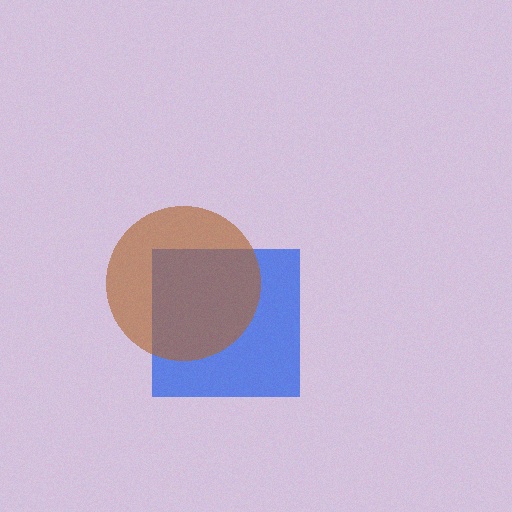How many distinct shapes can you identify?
There are 2 distinct shapes: a blue square, a brown circle.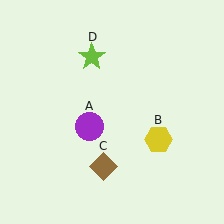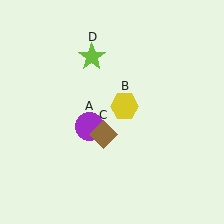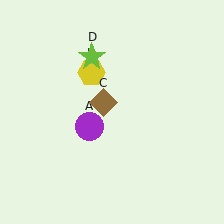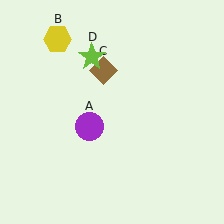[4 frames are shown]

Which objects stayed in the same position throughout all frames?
Purple circle (object A) and lime star (object D) remained stationary.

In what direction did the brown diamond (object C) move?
The brown diamond (object C) moved up.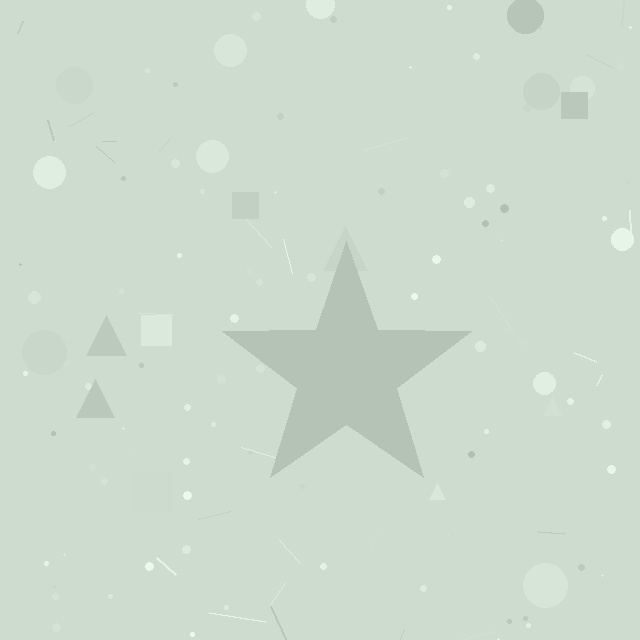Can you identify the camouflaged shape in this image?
The camouflaged shape is a star.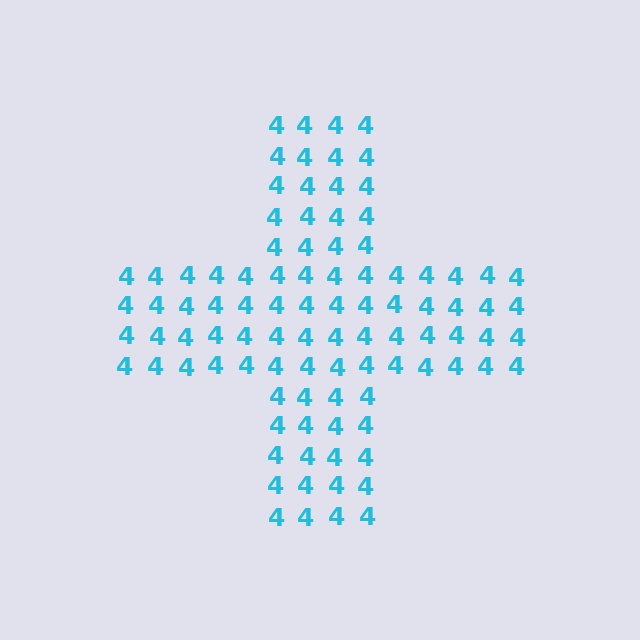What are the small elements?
The small elements are digit 4's.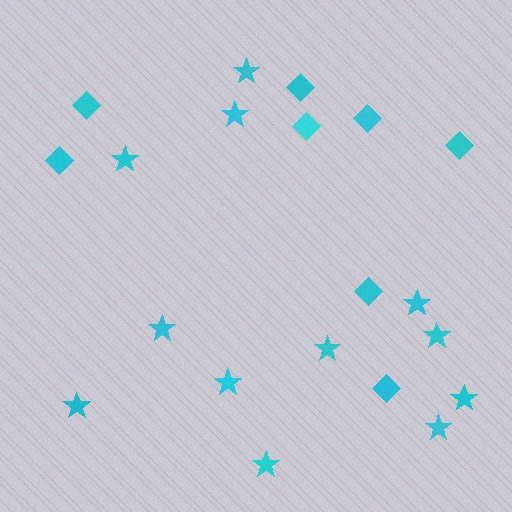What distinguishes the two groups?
There are 2 groups: one group of stars (12) and one group of diamonds (8).